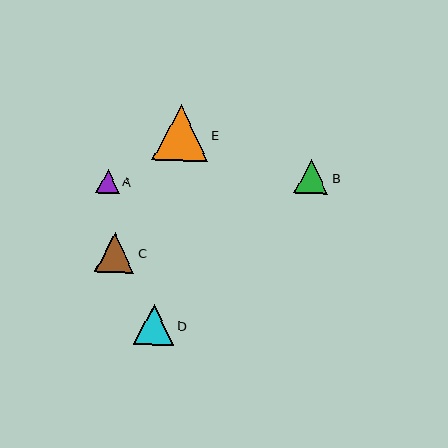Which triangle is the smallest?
Triangle A is the smallest with a size of approximately 24 pixels.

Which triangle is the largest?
Triangle E is the largest with a size of approximately 56 pixels.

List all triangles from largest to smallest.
From largest to smallest: E, D, C, B, A.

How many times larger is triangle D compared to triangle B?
Triangle D is approximately 1.2 times the size of triangle B.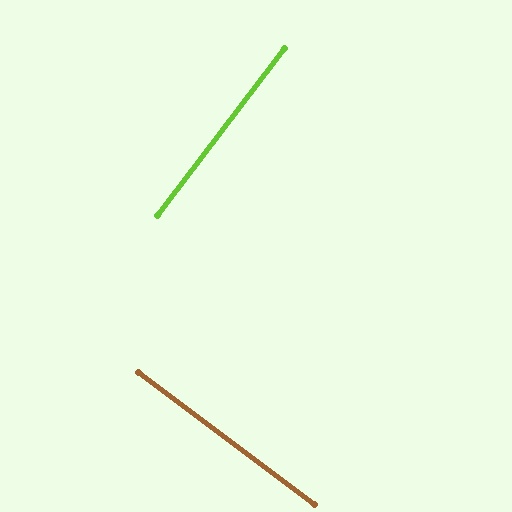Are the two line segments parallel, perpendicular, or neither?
Perpendicular — they meet at approximately 90°.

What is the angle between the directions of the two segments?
Approximately 90 degrees.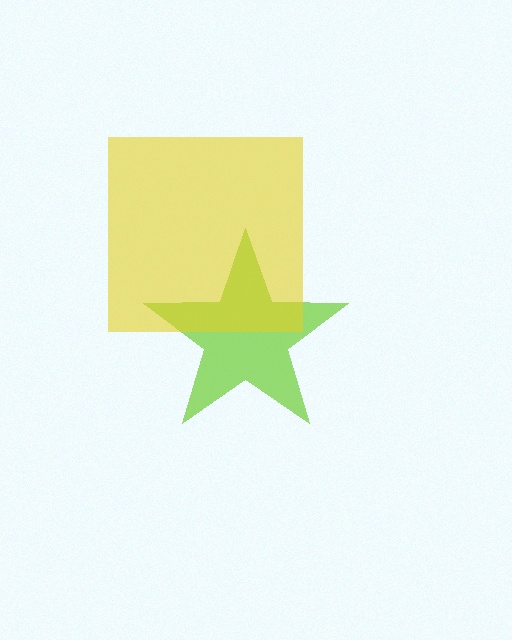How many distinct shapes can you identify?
There are 2 distinct shapes: a lime star, a yellow square.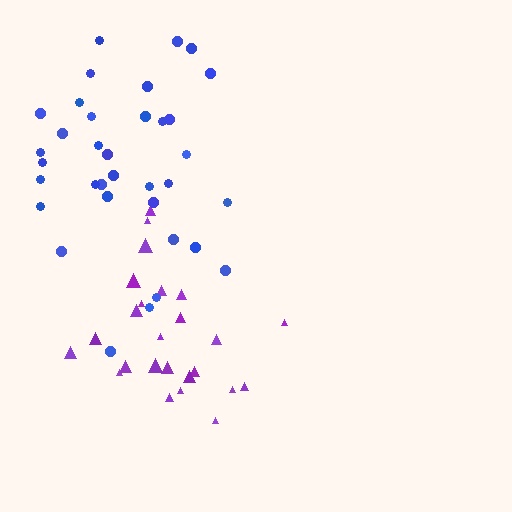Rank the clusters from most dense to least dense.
purple, blue.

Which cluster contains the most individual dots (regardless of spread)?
Blue (35).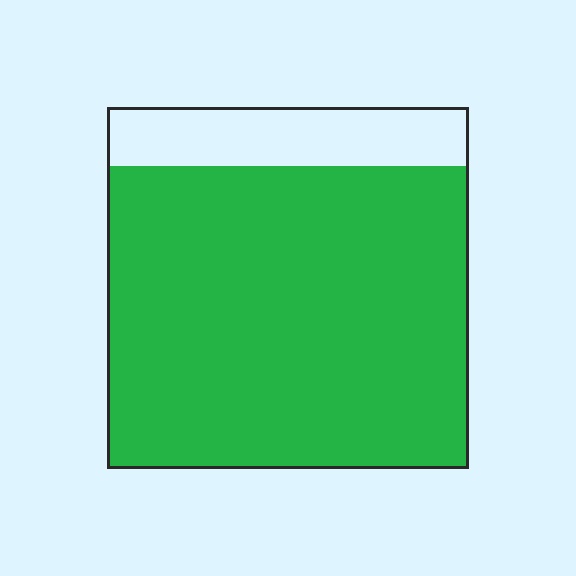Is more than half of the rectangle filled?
Yes.